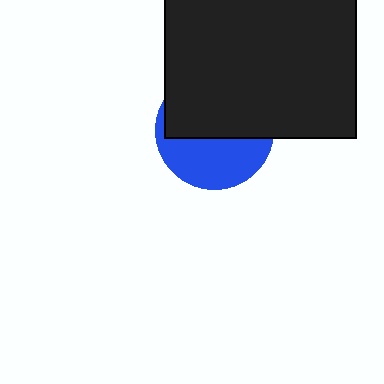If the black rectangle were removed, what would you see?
You would see the complete blue circle.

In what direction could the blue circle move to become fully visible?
The blue circle could move down. That would shift it out from behind the black rectangle entirely.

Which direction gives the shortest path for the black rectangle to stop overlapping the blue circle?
Moving up gives the shortest separation.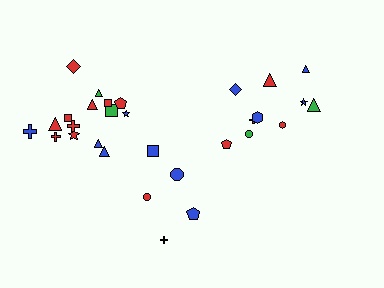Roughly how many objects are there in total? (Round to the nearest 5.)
Roughly 30 objects in total.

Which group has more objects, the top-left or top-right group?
The top-left group.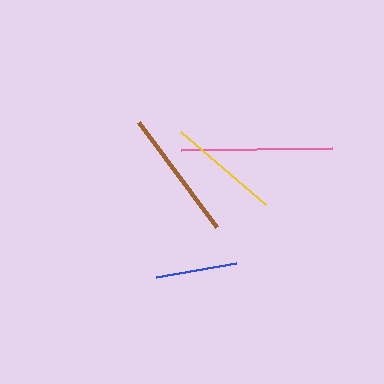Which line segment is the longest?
The pink line is the longest at approximately 151 pixels.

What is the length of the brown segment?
The brown segment is approximately 131 pixels long.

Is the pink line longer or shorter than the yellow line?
The pink line is longer than the yellow line.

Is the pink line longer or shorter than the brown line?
The pink line is longer than the brown line.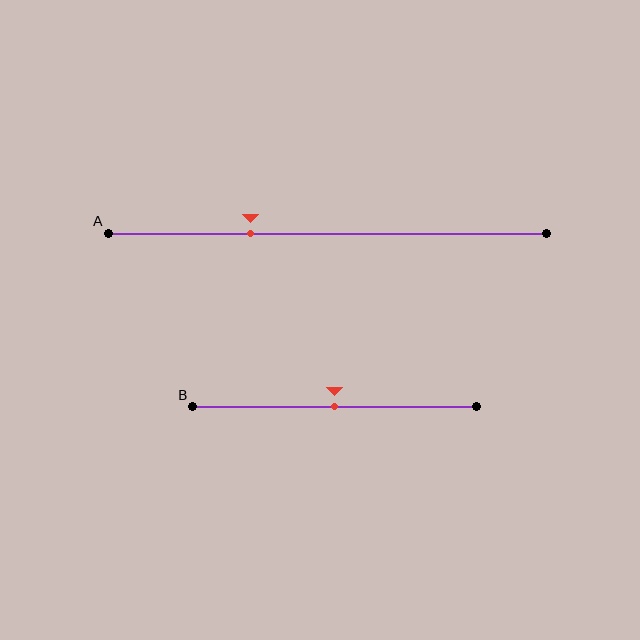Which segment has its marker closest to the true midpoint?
Segment B has its marker closest to the true midpoint.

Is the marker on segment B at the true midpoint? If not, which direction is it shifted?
Yes, the marker on segment B is at the true midpoint.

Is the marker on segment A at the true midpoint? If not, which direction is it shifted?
No, the marker on segment A is shifted to the left by about 18% of the segment length.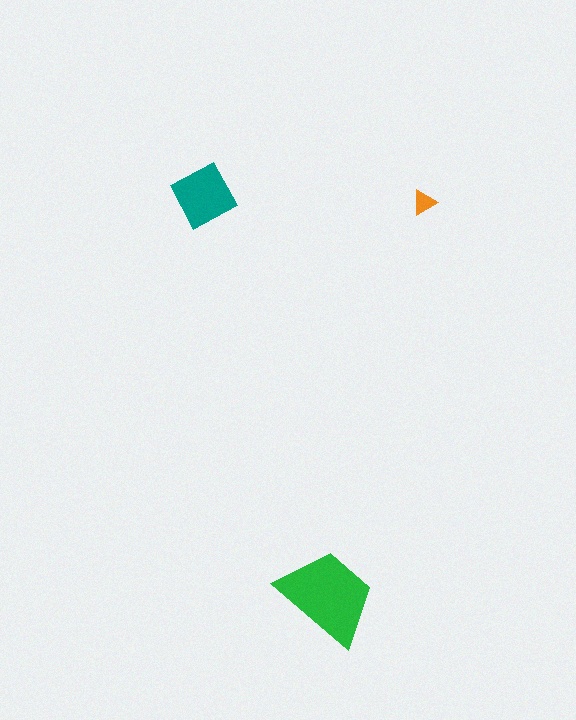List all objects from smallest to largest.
The orange triangle, the teal square, the green trapezoid.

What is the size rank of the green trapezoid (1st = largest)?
1st.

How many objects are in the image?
There are 3 objects in the image.